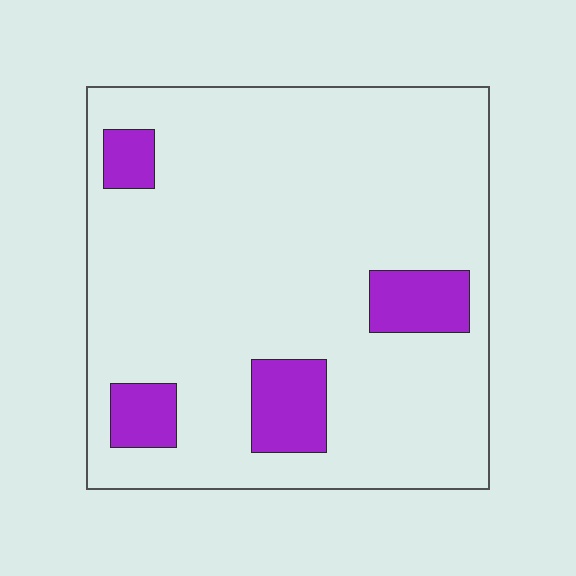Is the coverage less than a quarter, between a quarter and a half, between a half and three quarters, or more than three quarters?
Less than a quarter.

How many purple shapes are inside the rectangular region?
4.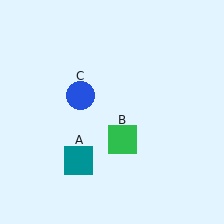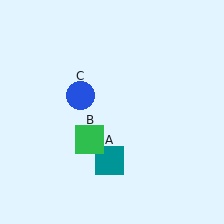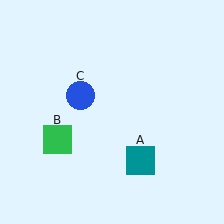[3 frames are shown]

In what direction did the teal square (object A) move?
The teal square (object A) moved right.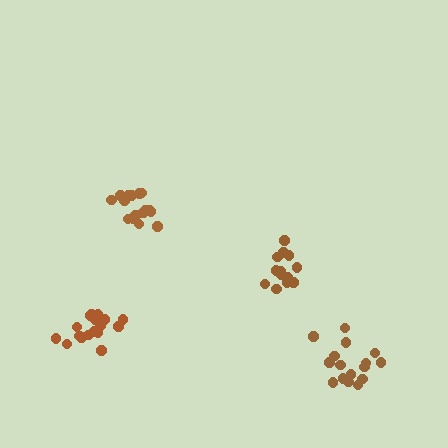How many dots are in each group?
Group 1: 14 dots, Group 2: 16 dots, Group 3: 17 dots, Group 4: 16 dots (63 total).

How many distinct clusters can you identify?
There are 4 distinct clusters.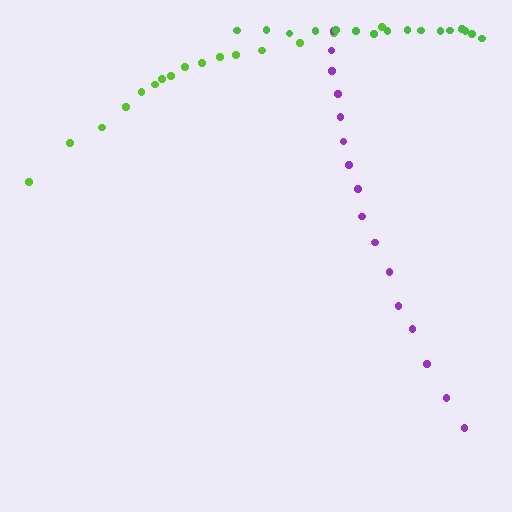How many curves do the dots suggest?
There are 3 distinct paths.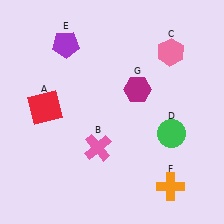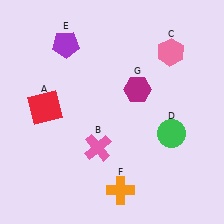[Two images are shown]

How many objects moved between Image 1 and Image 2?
1 object moved between the two images.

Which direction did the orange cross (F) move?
The orange cross (F) moved left.